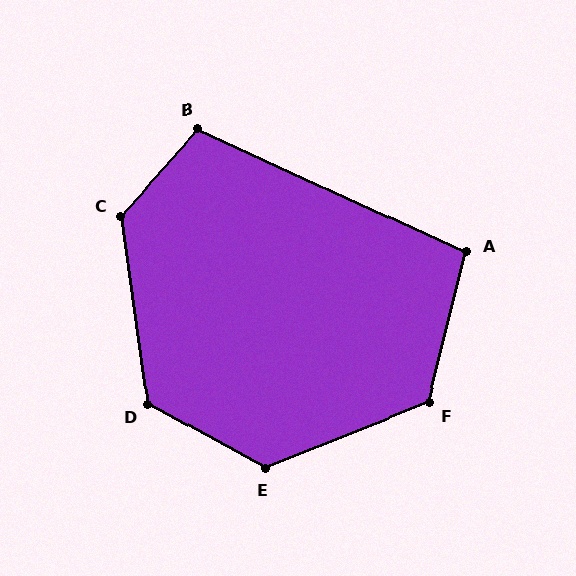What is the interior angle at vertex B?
Approximately 107 degrees (obtuse).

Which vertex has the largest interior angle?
C, at approximately 130 degrees.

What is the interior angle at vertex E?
Approximately 129 degrees (obtuse).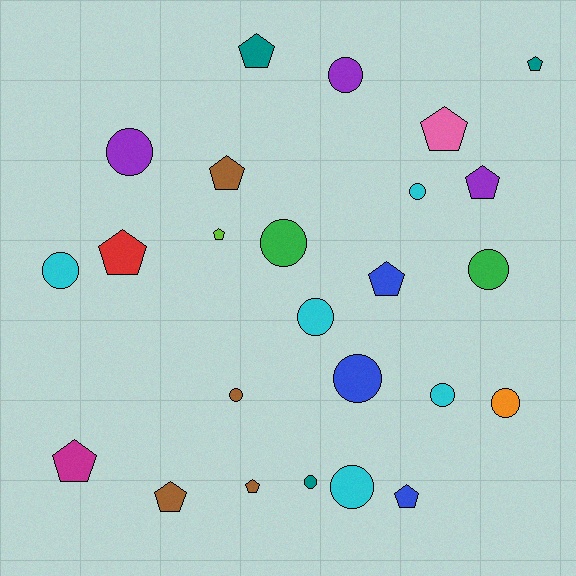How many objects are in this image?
There are 25 objects.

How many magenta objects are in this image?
There is 1 magenta object.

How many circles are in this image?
There are 13 circles.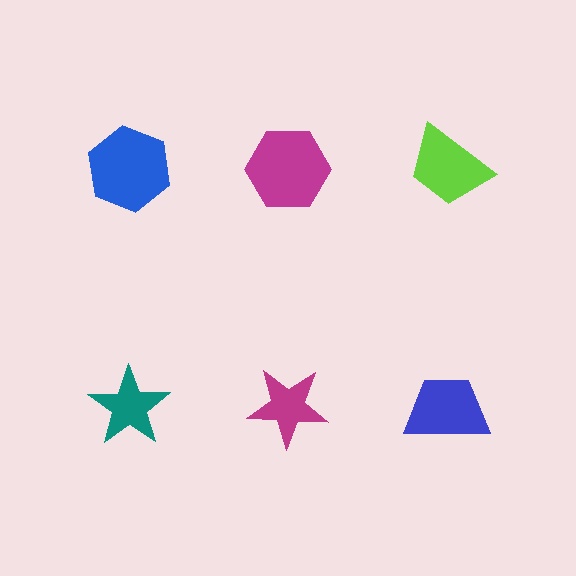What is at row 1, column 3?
A lime trapezoid.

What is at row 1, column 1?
A blue hexagon.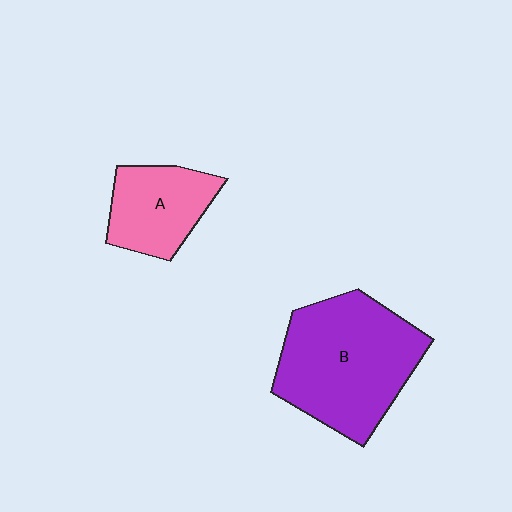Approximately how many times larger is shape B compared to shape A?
Approximately 1.9 times.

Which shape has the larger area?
Shape B (purple).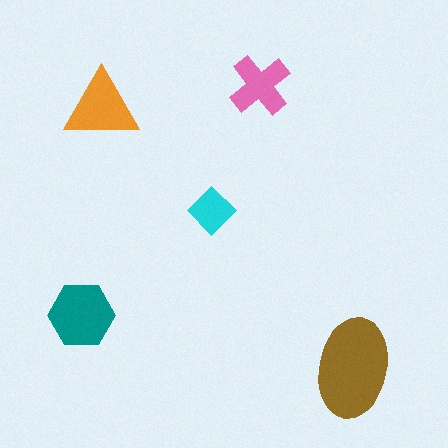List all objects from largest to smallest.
The brown ellipse, the teal hexagon, the orange triangle, the pink cross, the cyan diamond.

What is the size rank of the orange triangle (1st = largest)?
3rd.